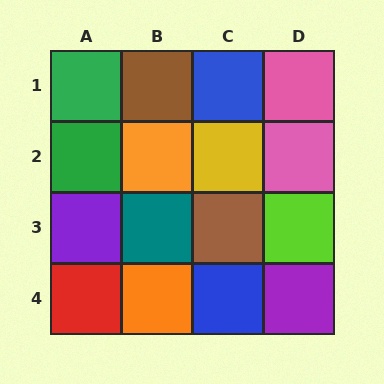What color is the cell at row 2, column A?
Green.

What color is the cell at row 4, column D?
Purple.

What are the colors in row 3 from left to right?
Purple, teal, brown, lime.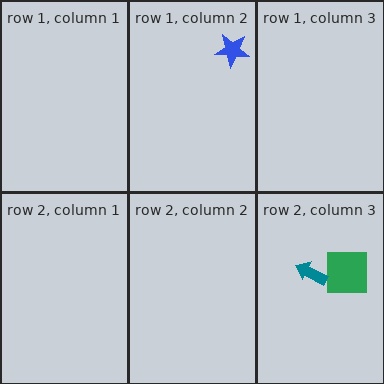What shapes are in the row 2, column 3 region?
The green square, the teal arrow.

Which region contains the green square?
The row 2, column 3 region.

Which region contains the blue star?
The row 1, column 2 region.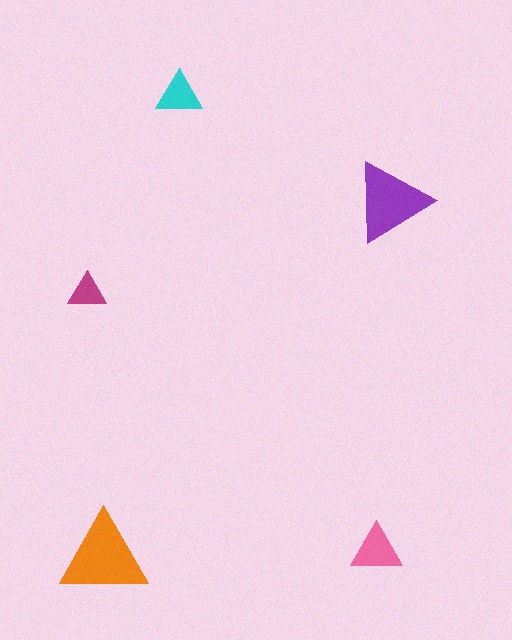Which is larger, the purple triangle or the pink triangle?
The purple one.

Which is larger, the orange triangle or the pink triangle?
The orange one.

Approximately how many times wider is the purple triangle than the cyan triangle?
About 1.5 times wider.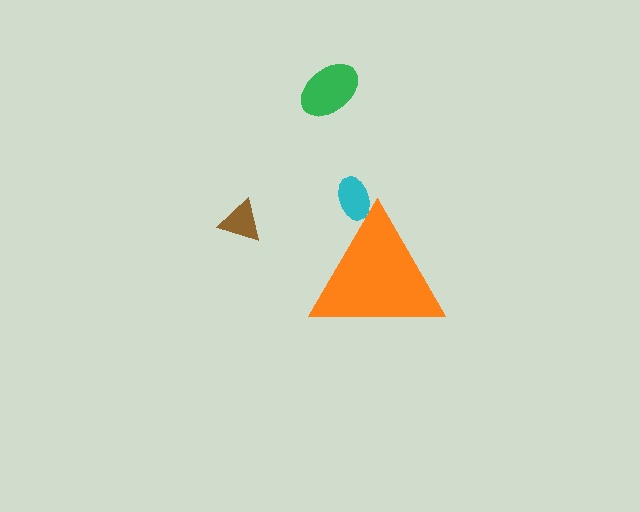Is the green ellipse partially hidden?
No, the green ellipse is fully visible.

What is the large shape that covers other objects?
An orange triangle.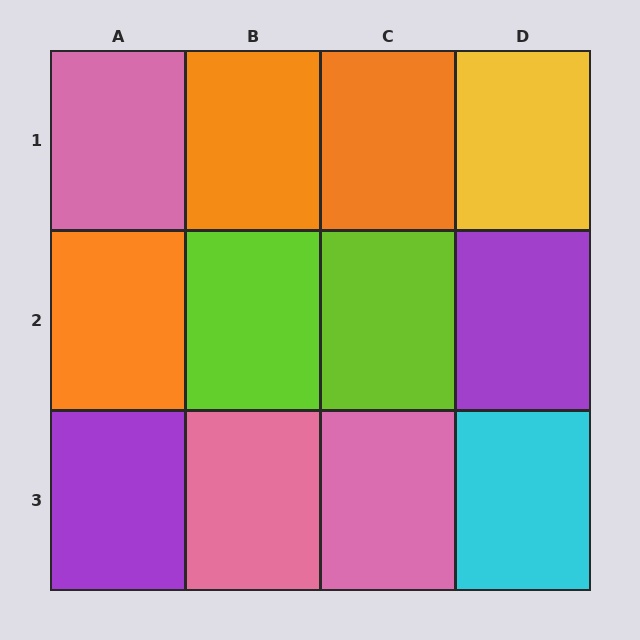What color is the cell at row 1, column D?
Yellow.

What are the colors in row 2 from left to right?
Orange, lime, lime, purple.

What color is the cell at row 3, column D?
Cyan.